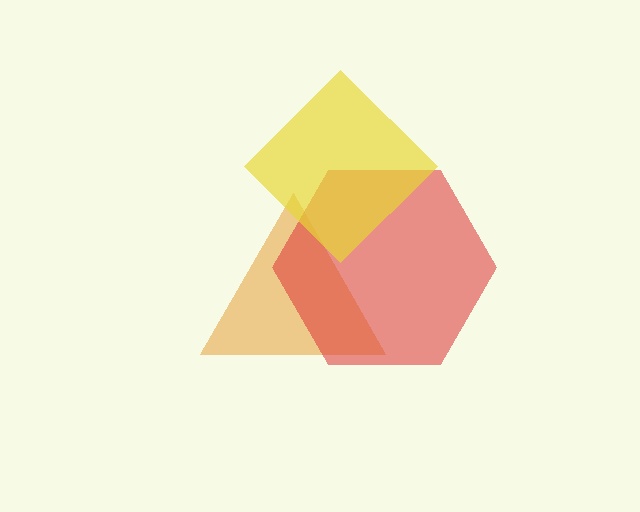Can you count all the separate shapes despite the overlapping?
Yes, there are 3 separate shapes.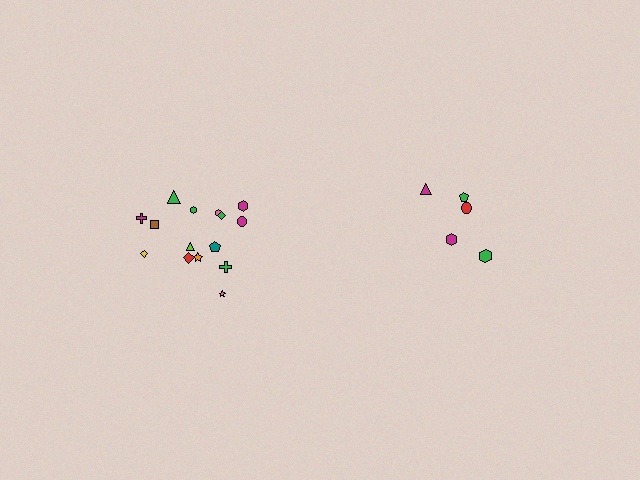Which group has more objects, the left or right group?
The left group.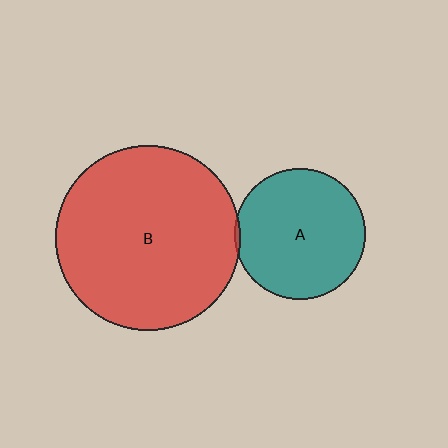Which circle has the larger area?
Circle B (red).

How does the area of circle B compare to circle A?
Approximately 2.0 times.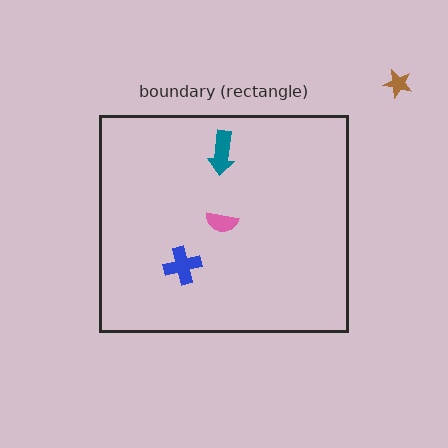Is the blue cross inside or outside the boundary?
Inside.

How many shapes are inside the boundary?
3 inside, 1 outside.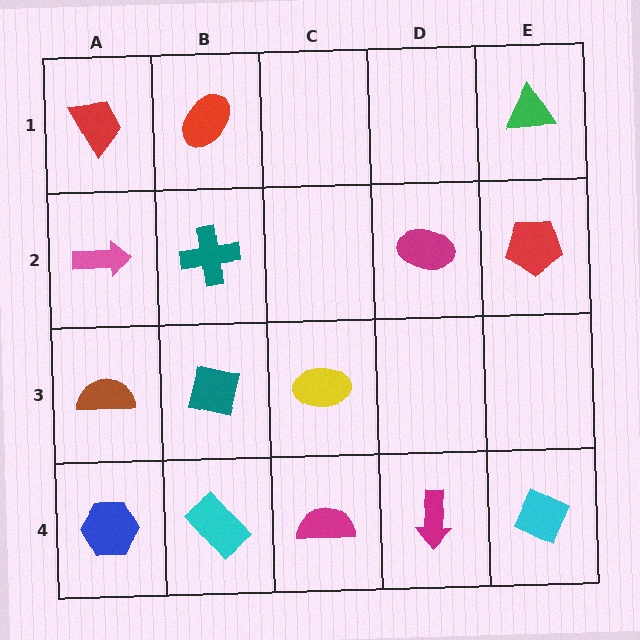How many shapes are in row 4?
5 shapes.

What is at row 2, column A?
A pink arrow.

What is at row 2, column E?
A red pentagon.